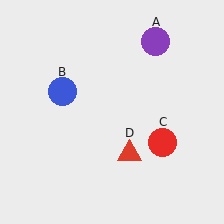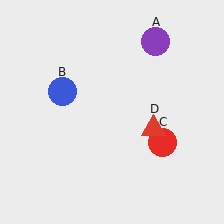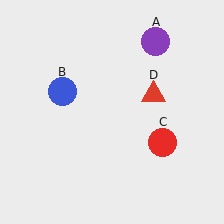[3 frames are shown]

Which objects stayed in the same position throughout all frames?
Purple circle (object A) and blue circle (object B) and red circle (object C) remained stationary.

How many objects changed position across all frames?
1 object changed position: red triangle (object D).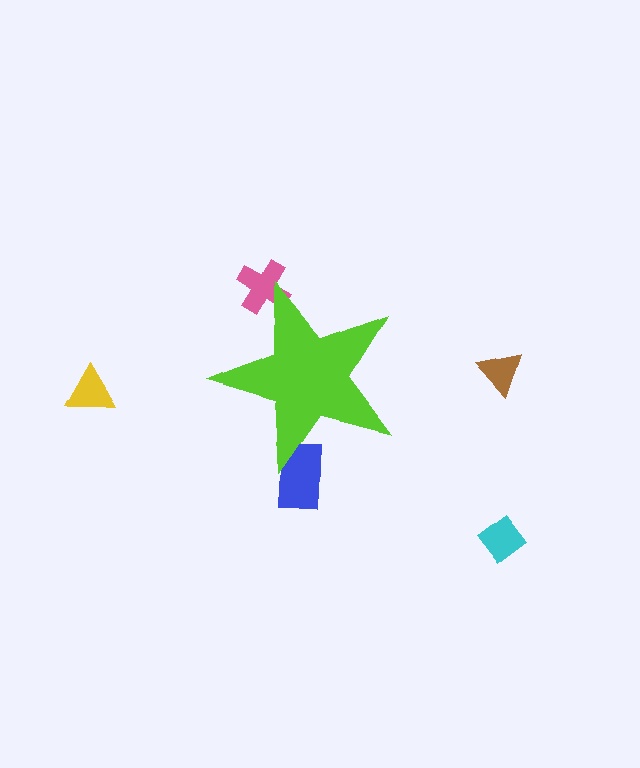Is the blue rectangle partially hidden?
Yes, the blue rectangle is partially hidden behind the lime star.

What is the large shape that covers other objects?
A lime star.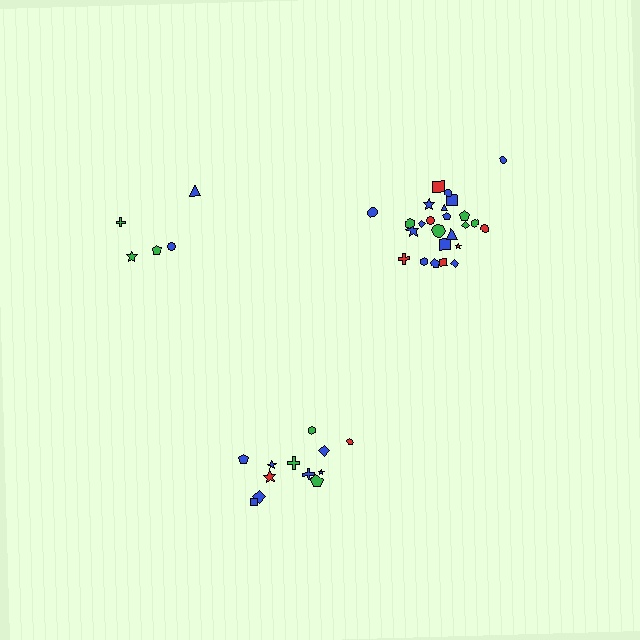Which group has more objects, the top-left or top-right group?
The top-right group.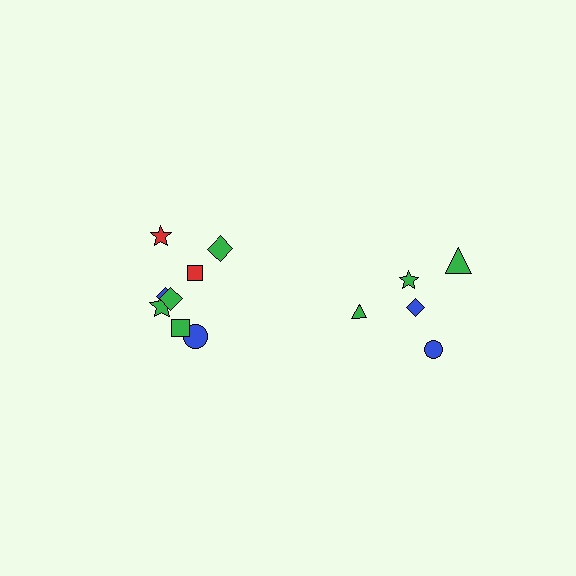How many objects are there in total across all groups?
There are 13 objects.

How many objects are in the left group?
There are 8 objects.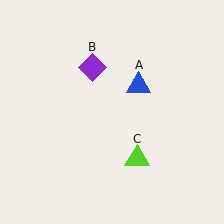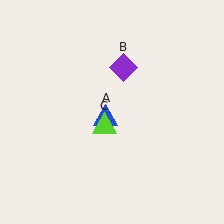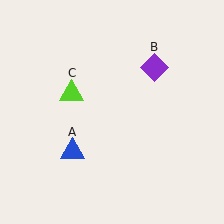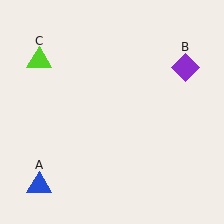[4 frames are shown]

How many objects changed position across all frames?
3 objects changed position: blue triangle (object A), purple diamond (object B), lime triangle (object C).